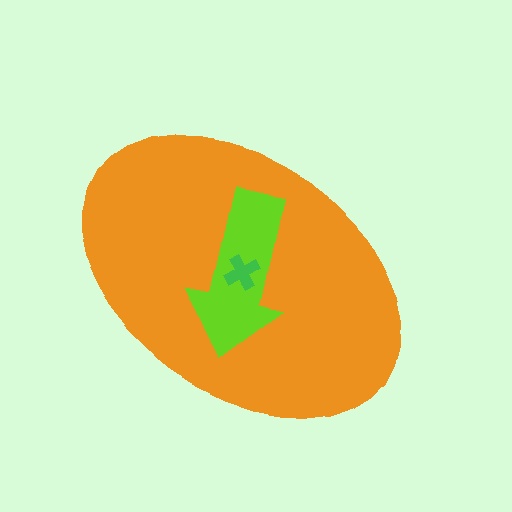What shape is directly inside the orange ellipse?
The lime arrow.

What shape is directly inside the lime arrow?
The green cross.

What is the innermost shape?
The green cross.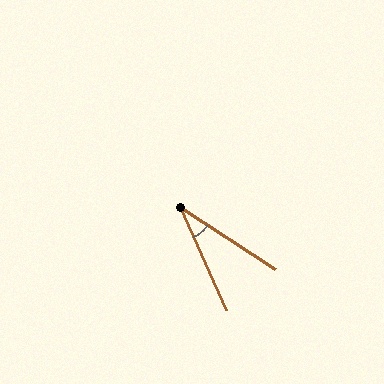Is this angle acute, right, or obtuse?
It is acute.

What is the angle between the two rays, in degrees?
Approximately 32 degrees.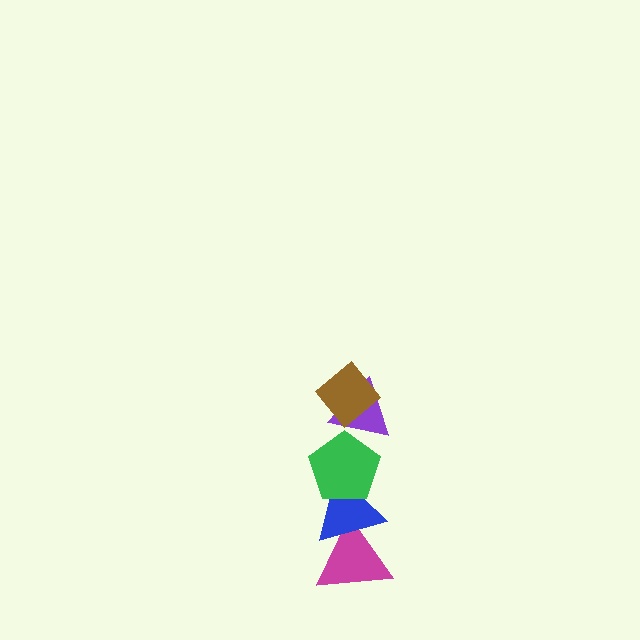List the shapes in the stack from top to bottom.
From top to bottom: the brown diamond, the purple triangle, the green pentagon, the blue triangle, the magenta triangle.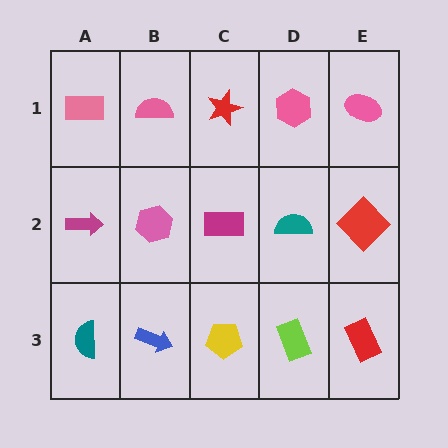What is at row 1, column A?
A pink rectangle.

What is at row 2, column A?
A magenta arrow.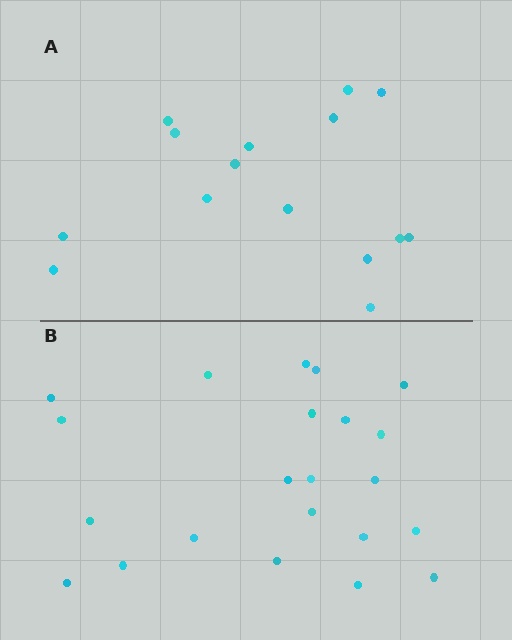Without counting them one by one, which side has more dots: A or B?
Region B (the bottom region) has more dots.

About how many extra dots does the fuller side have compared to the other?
Region B has roughly 8 or so more dots than region A.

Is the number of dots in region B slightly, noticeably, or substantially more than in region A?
Region B has substantially more. The ratio is roughly 1.5 to 1.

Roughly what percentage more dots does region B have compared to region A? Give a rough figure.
About 45% more.